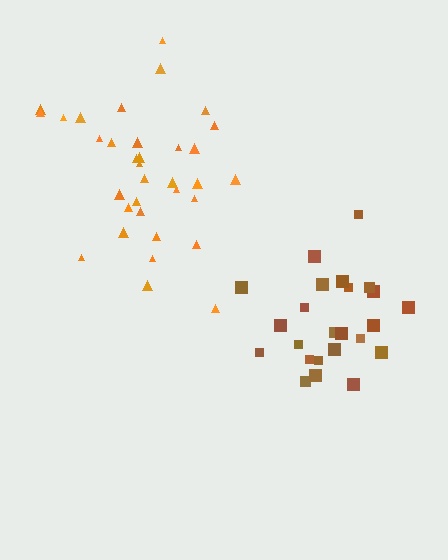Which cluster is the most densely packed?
Brown.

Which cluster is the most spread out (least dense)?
Orange.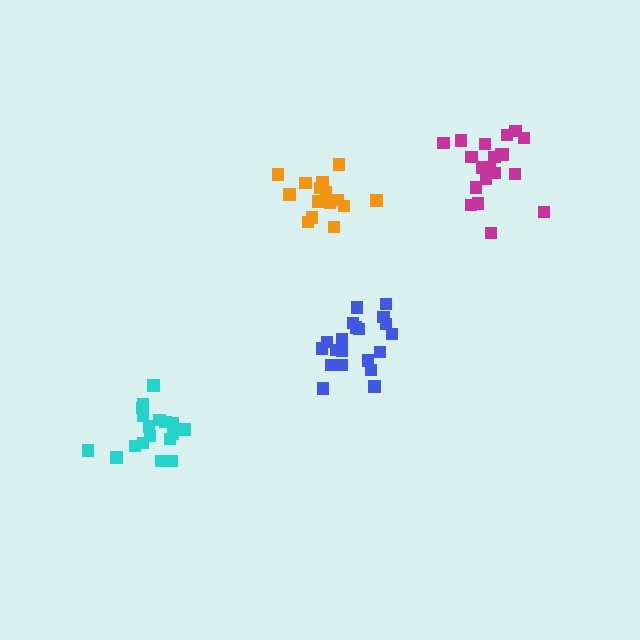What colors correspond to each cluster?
The clusters are colored: magenta, blue, cyan, orange.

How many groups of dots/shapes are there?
There are 4 groups.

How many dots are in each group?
Group 1: 20 dots, Group 2: 20 dots, Group 3: 19 dots, Group 4: 15 dots (74 total).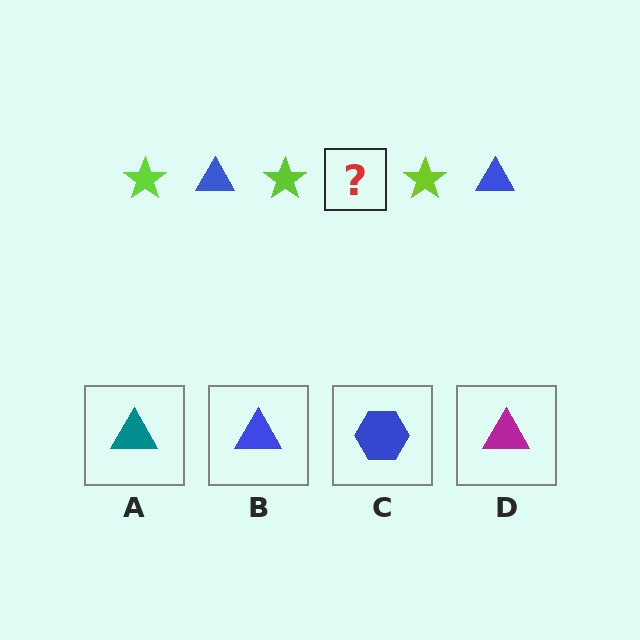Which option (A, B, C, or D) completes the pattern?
B.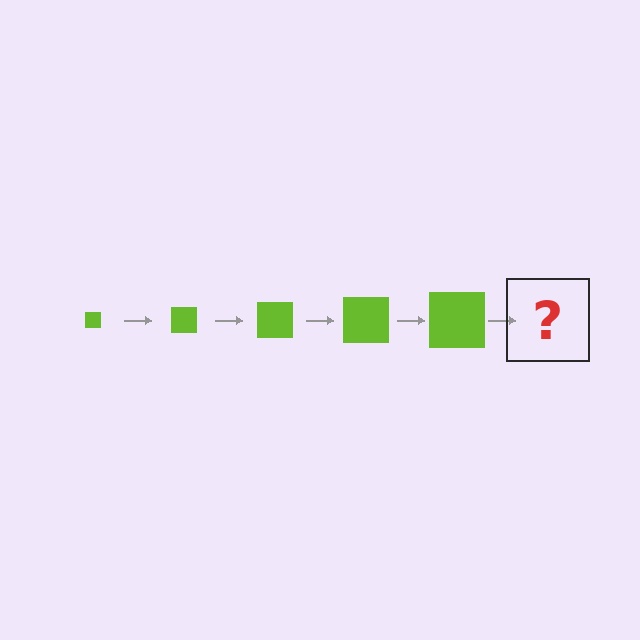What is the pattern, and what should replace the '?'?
The pattern is that the square gets progressively larger each step. The '?' should be a lime square, larger than the previous one.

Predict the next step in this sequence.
The next step is a lime square, larger than the previous one.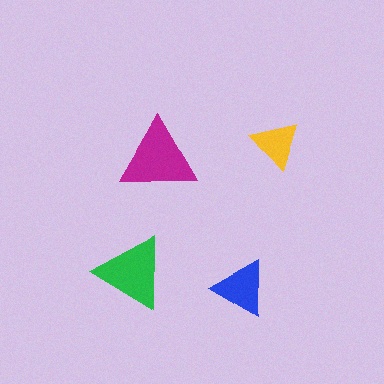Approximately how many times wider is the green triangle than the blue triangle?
About 1.5 times wider.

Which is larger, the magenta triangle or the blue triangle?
The magenta one.